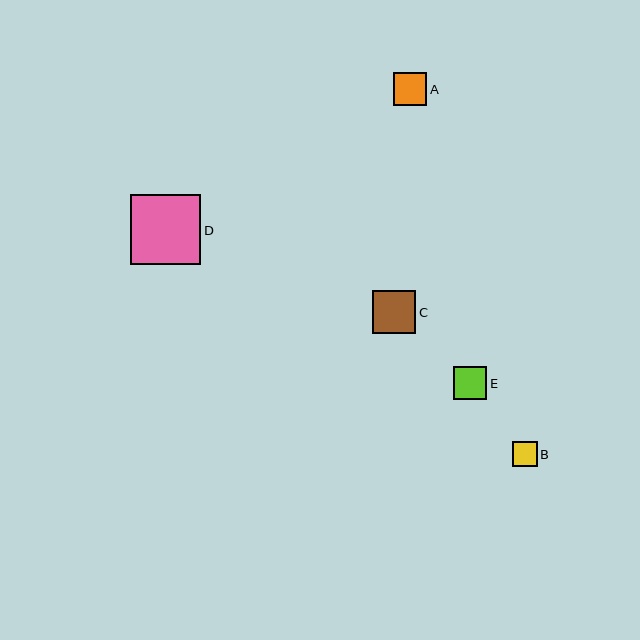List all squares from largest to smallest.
From largest to smallest: D, C, A, E, B.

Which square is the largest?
Square D is the largest with a size of approximately 70 pixels.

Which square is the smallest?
Square B is the smallest with a size of approximately 25 pixels.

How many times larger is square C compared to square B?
Square C is approximately 1.7 times the size of square B.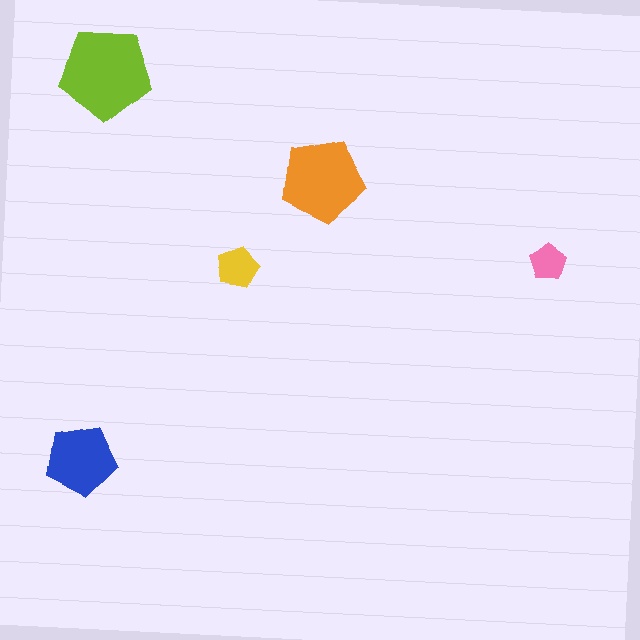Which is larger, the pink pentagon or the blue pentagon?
The blue one.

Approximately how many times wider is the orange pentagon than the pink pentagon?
About 2.5 times wider.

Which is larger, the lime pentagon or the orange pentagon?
The lime one.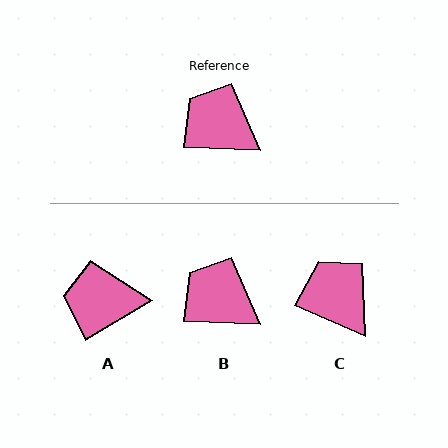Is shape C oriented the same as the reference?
No, it is off by about 22 degrees.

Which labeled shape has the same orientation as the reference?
B.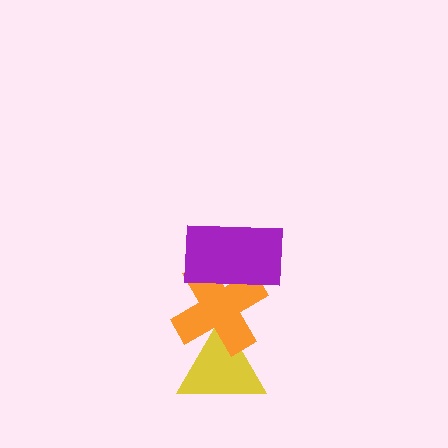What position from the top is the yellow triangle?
The yellow triangle is 3rd from the top.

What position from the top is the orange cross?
The orange cross is 2nd from the top.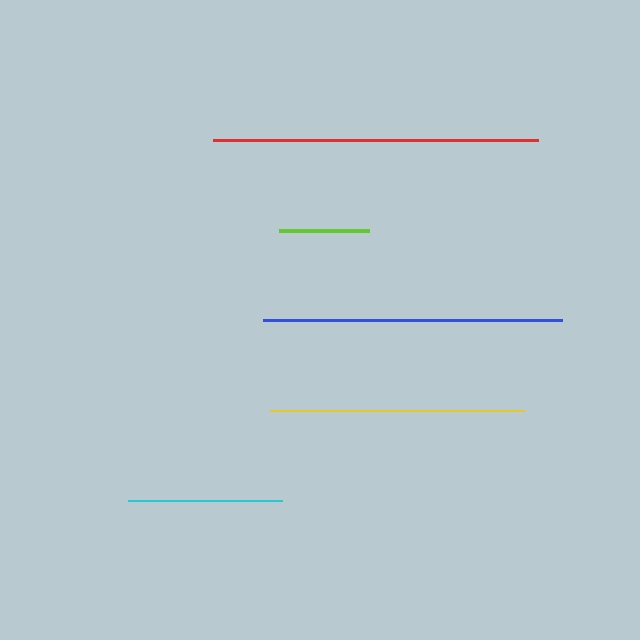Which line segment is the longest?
The red line is the longest at approximately 325 pixels.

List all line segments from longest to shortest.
From longest to shortest: red, blue, yellow, cyan, lime.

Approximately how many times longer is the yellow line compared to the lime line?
The yellow line is approximately 2.8 times the length of the lime line.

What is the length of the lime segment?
The lime segment is approximately 90 pixels long.